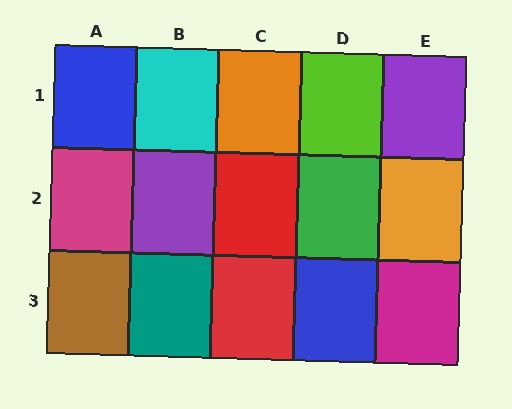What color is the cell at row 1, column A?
Blue.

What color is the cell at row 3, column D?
Blue.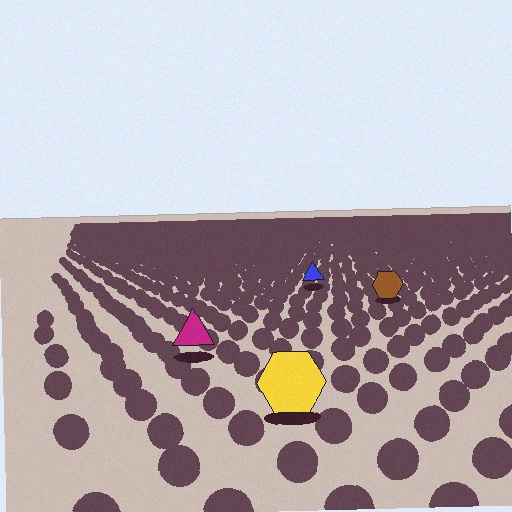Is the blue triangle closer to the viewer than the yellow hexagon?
No. The yellow hexagon is closer — you can tell from the texture gradient: the ground texture is coarser near it.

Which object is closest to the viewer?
The yellow hexagon is closest. The texture marks near it are larger and more spread out.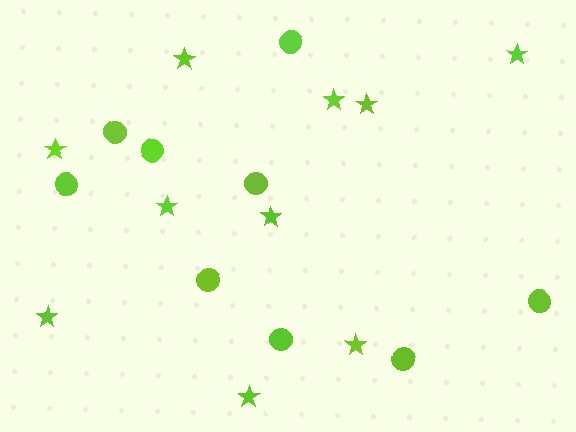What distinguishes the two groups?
There are 2 groups: one group of circles (9) and one group of stars (10).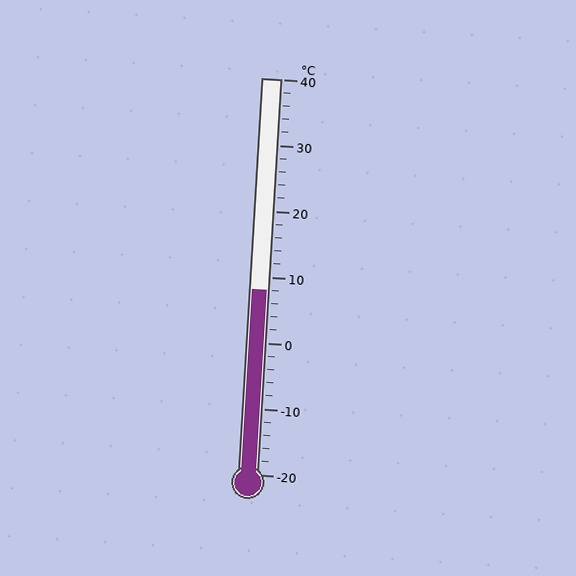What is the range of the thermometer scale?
The thermometer scale ranges from -20°C to 40°C.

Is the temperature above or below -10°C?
The temperature is above -10°C.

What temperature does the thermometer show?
The thermometer shows approximately 8°C.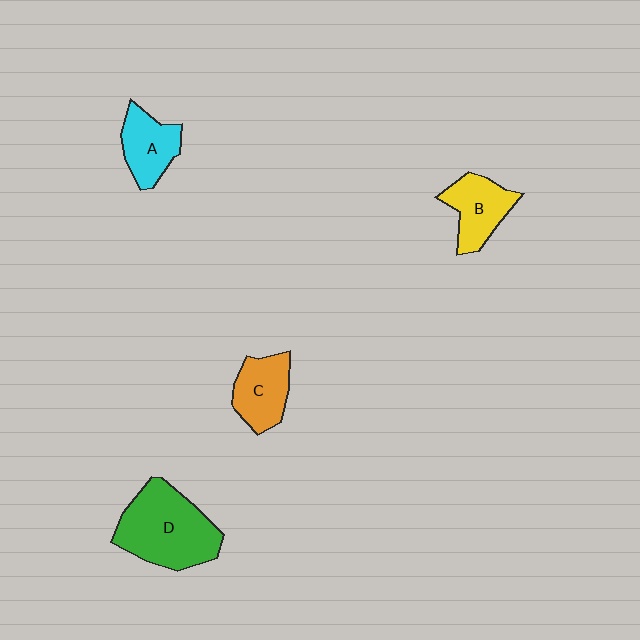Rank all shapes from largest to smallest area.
From largest to smallest: D (green), B (yellow), C (orange), A (cyan).